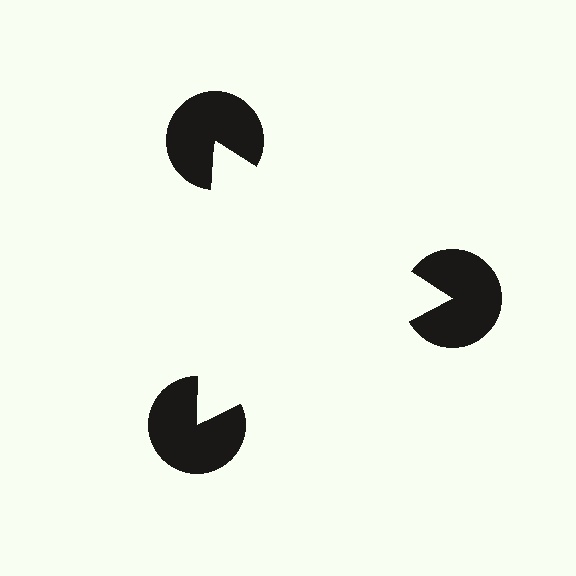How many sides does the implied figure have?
3 sides.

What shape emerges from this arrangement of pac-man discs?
An illusory triangle — its edges are inferred from the aligned wedge cuts in the pac-man discs, not physically drawn.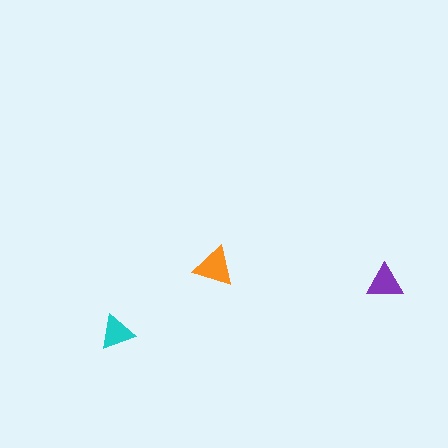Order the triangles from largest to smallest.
the orange one, the purple one, the cyan one.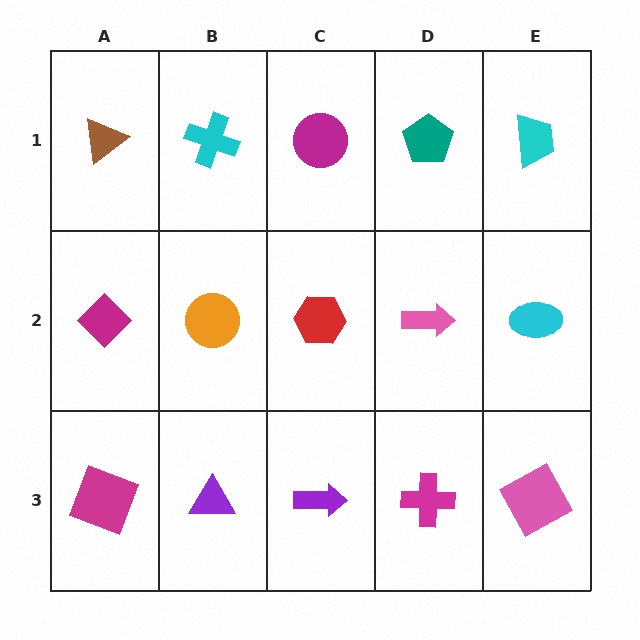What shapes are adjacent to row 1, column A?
A magenta diamond (row 2, column A), a cyan cross (row 1, column B).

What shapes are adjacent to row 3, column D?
A pink arrow (row 2, column D), a purple arrow (row 3, column C), a pink square (row 3, column E).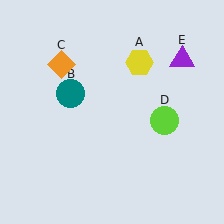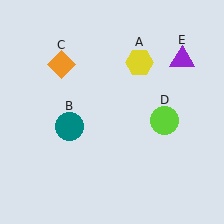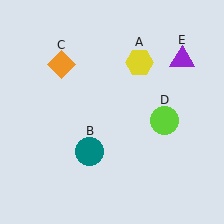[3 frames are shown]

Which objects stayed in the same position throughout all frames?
Yellow hexagon (object A) and orange diamond (object C) and lime circle (object D) and purple triangle (object E) remained stationary.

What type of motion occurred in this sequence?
The teal circle (object B) rotated counterclockwise around the center of the scene.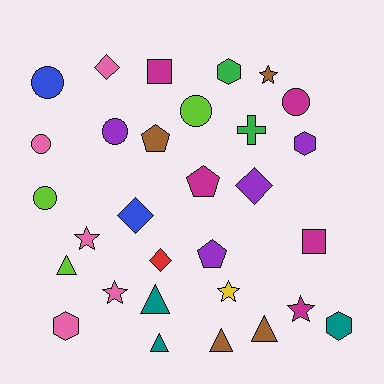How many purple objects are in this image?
There are 4 purple objects.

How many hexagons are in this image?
There are 4 hexagons.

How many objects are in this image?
There are 30 objects.